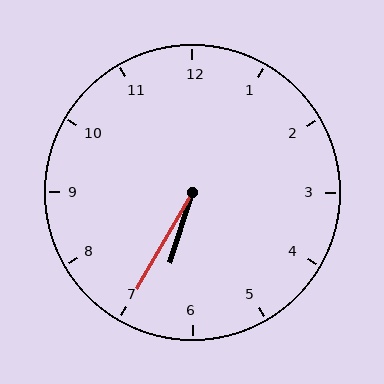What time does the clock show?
6:35.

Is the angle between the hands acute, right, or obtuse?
It is acute.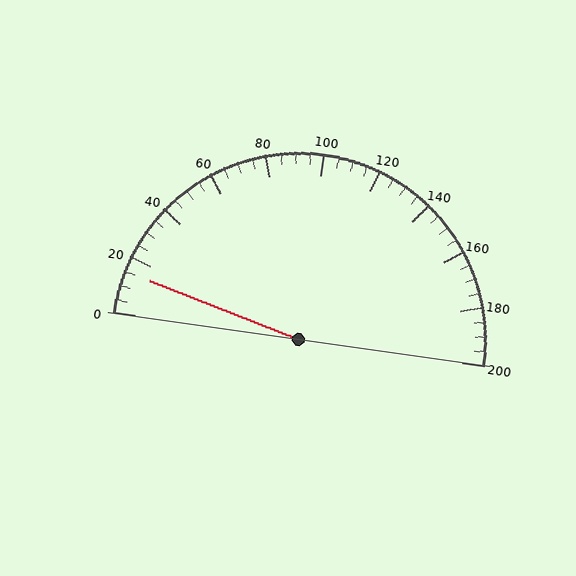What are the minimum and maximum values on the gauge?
The gauge ranges from 0 to 200.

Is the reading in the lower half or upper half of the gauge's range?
The reading is in the lower half of the range (0 to 200).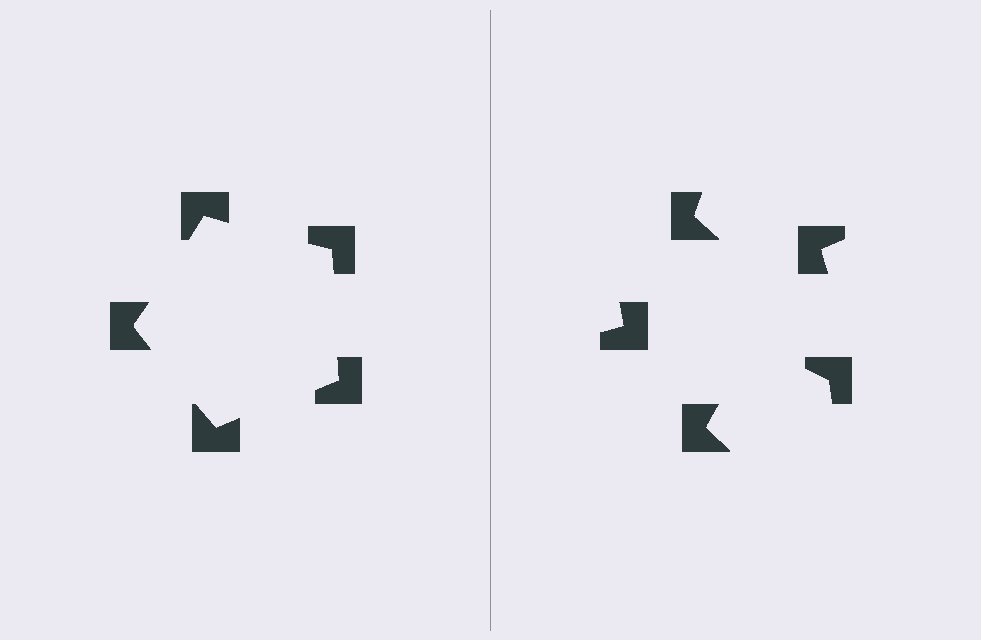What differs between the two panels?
The notched squares are positioned identically on both sides; only the wedge orientations differ. On the left they align to a pentagon; on the right they are misaligned.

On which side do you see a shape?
An illusory pentagon appears on the left side. On the right side the wedge cuts are rotated, so no coherent shape forms.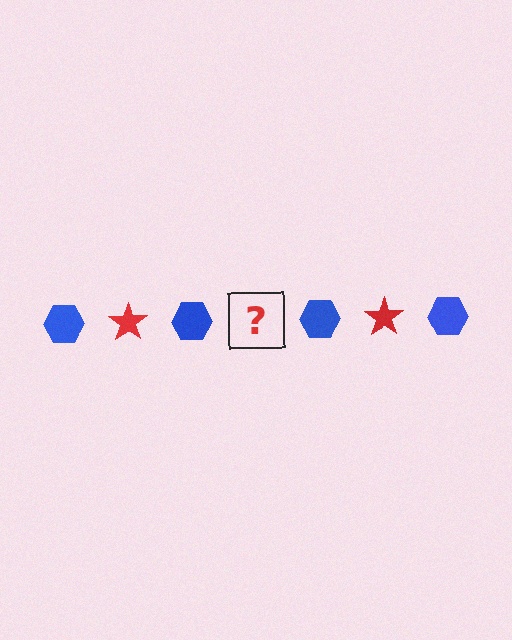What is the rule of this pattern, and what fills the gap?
The rule is that the pattern alternates between blue hexagon and red star. The gap should be filled with a red star.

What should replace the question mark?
The question mark should be replaced with a red star.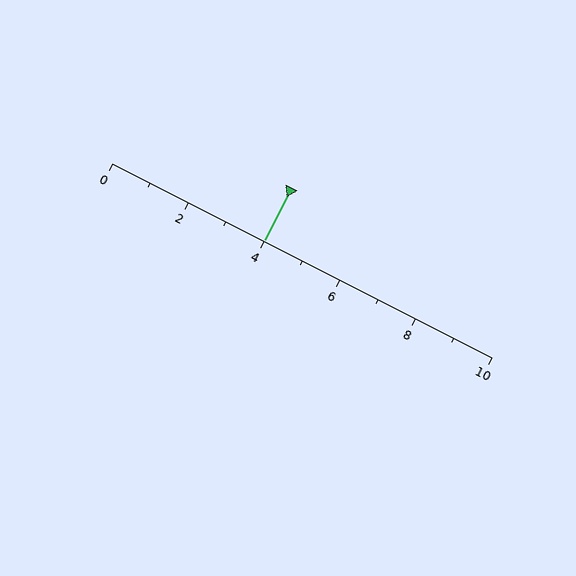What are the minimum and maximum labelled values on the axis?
The axis runs from 0 to 10.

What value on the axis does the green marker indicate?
The marker indicates approximately 4.